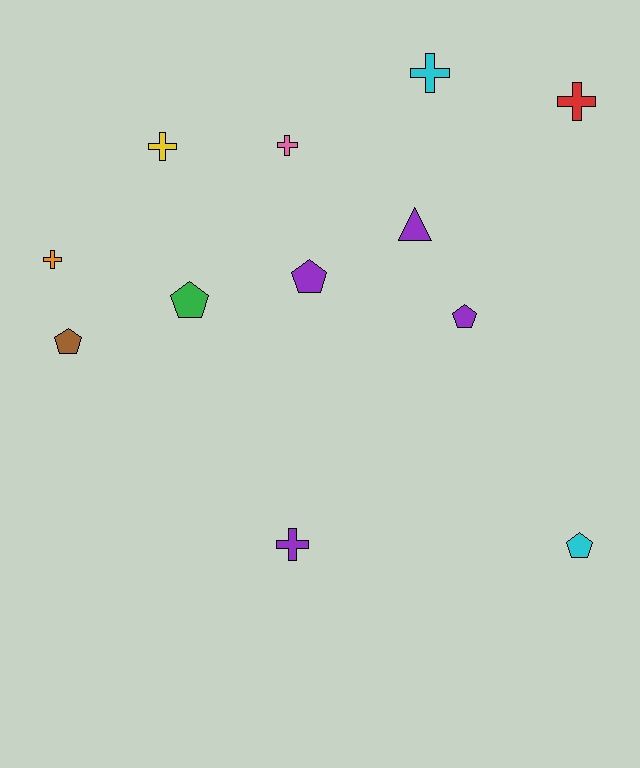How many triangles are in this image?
There is 1 triangle.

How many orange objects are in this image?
There is 1 orange object.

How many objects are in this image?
There are 12 objects.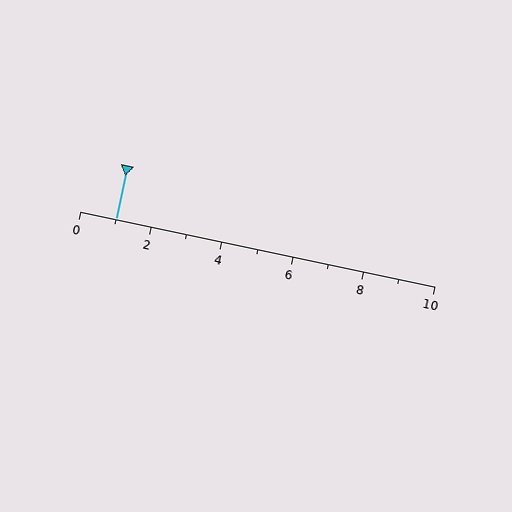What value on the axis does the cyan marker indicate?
The marker indicates approximately 1.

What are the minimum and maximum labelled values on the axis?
The axis runs from 0 to 10.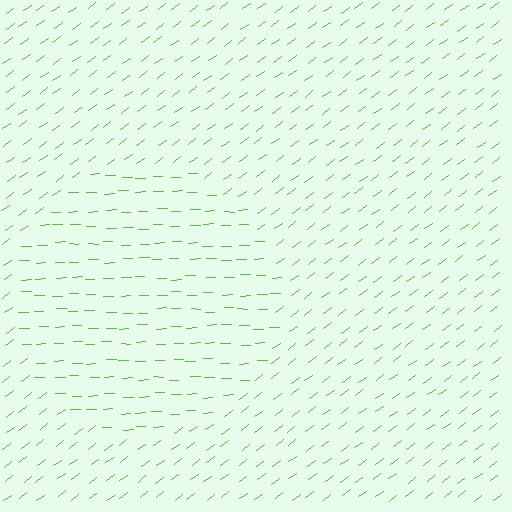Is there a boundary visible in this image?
Yes, there is a texture boundary formed by a change in line orientation.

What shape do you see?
I see a circle.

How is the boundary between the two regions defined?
The boundary is defined purely by a change in line orientation (approximately 35 degrees difference). All lines are the same color and thickness.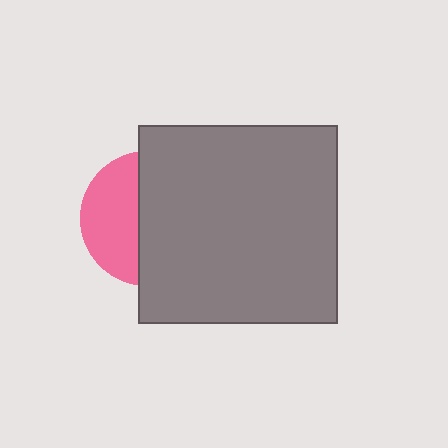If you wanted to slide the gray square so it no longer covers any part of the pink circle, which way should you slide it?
Slide it right — that is the most direct way to separate the two shapes.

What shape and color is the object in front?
The object in front is a gray square.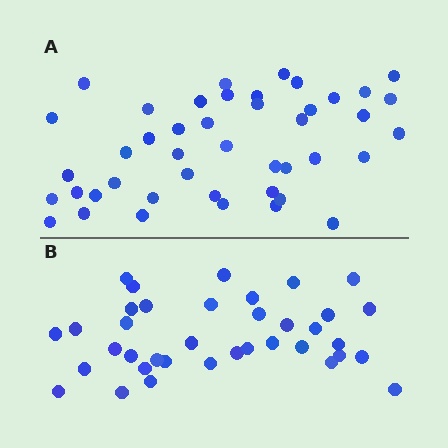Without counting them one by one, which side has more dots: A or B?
Region A (the top region) has more dots.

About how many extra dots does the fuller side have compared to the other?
Region A has roughly 8 or so more dots than region B.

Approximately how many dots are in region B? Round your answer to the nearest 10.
About 40 dots. (The exact count is 37, which rounds to 40.)